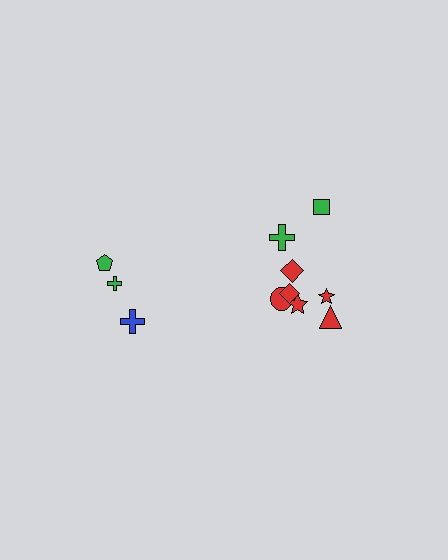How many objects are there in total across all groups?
There are 11 objects.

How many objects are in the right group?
There are 8 objects.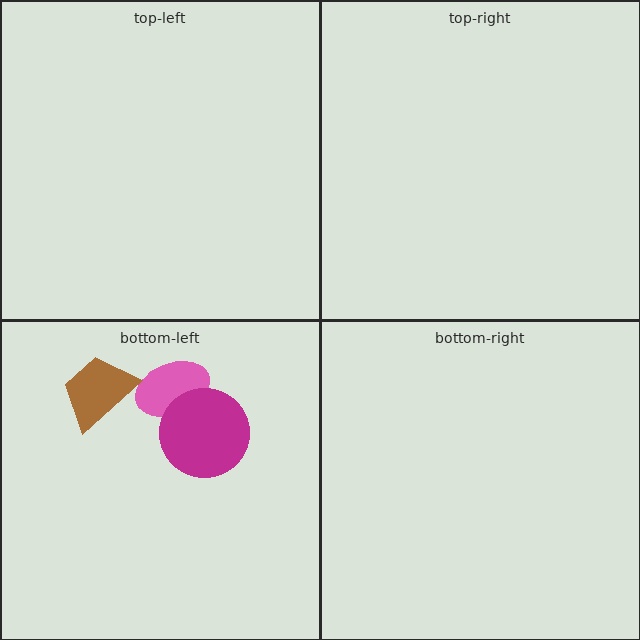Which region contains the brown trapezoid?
The bottom-left region.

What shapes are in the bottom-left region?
The pink ellipse, the magenta circle, the brown trapezoid.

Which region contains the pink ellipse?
The bottom-left region.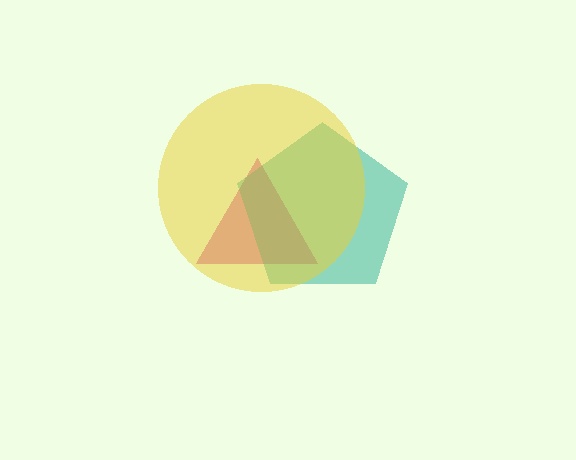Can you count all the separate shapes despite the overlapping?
Yes, there are 3 separate shapes.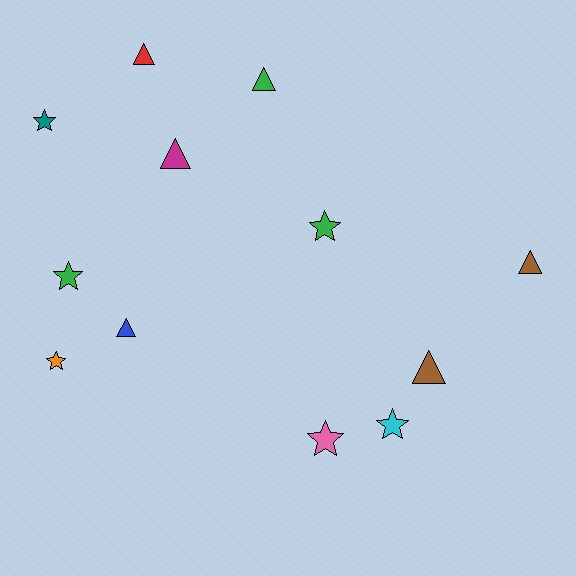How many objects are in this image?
There are 12 objects.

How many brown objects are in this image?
There are 2 brown objects.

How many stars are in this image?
There are 6 stars.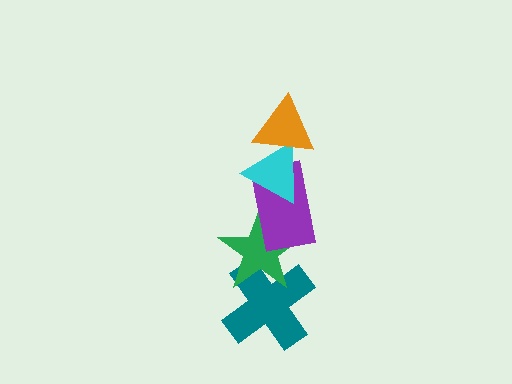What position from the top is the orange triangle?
The orange triangle is 1st from the top.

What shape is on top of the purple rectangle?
The cyan triangle is on top of the purple rectangle.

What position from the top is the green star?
The green star is 4th from the top.